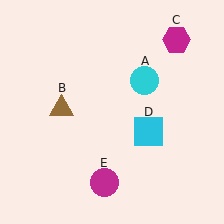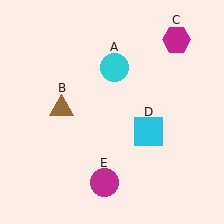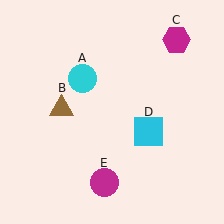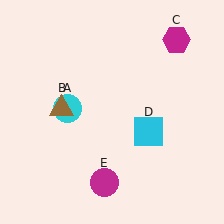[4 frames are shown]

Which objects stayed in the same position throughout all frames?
Brown triangle (object B) and magenta hexagon (object C) and cyan square (object D) and magenta circle (object E) remained stationary.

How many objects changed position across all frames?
1 object changed position: cyan circle (object A).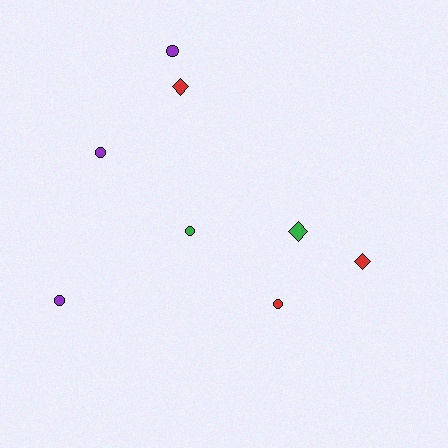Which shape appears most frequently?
Circle, with 5 objects.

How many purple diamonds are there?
There are no purple diamonds.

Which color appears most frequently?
Purple, with 3 objects.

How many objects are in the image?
There are 8 objects.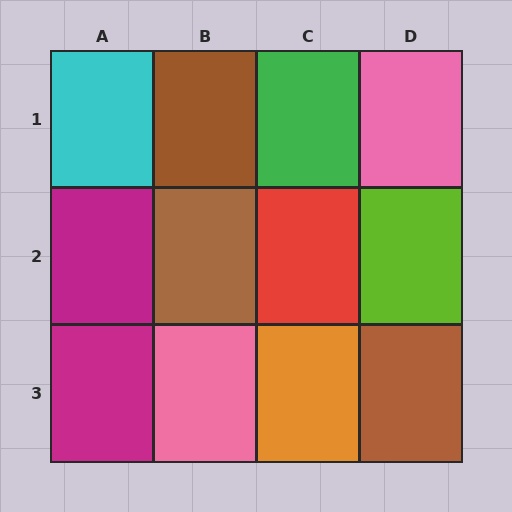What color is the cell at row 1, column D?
Pink.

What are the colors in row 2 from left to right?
Magenta, brown, red, lime.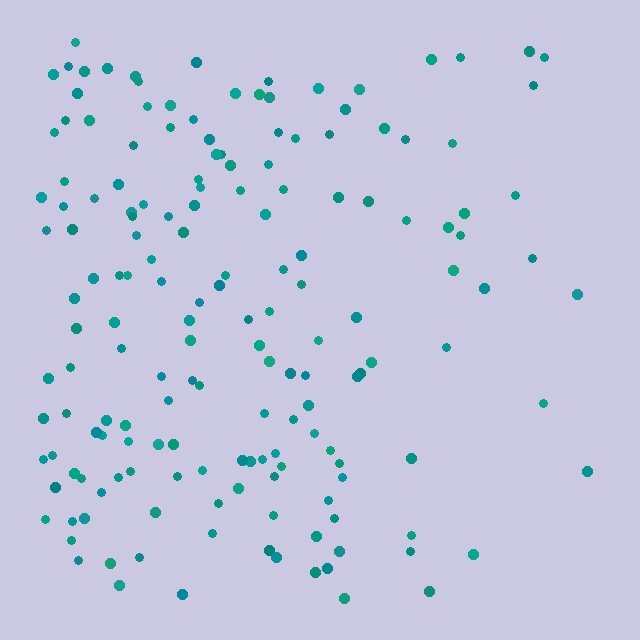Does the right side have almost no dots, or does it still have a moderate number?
Still a moderate number, just noticeably fewer than the left.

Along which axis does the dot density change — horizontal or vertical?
Horizontal.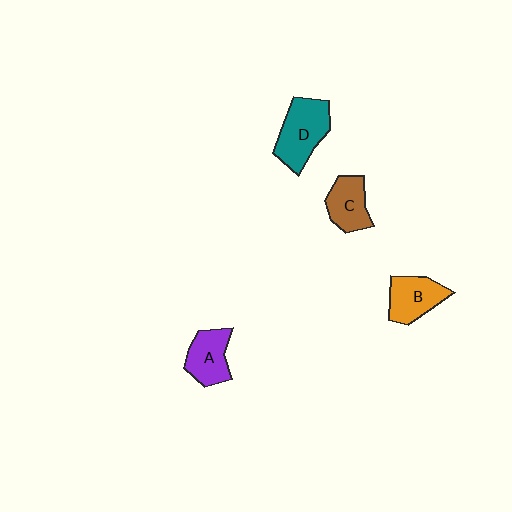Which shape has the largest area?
Shape D (teal).